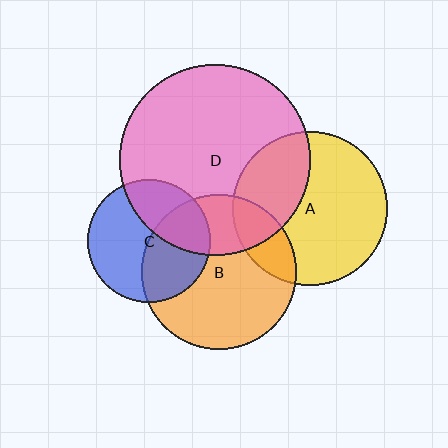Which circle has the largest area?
Circle D (pink).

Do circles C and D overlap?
Yes.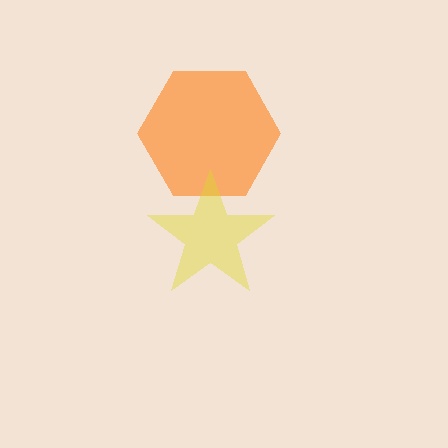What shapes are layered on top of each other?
The layered shapes are: an orange hexagon, a yellow star.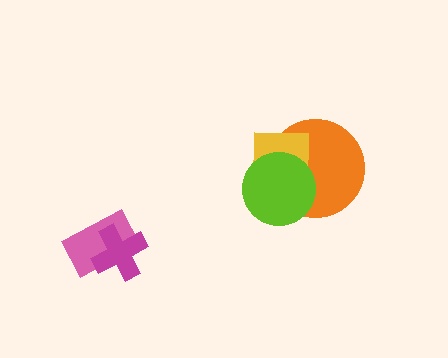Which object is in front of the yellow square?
The lime circle is in front of the yellow square.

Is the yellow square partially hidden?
Yes, it is partially covered by another shape.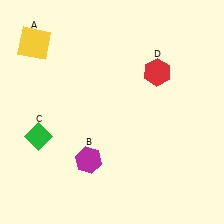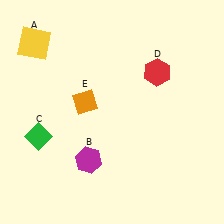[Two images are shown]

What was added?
An orange diamond (E) was added in Image 2.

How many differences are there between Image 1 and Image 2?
There is 1 difference between the two images.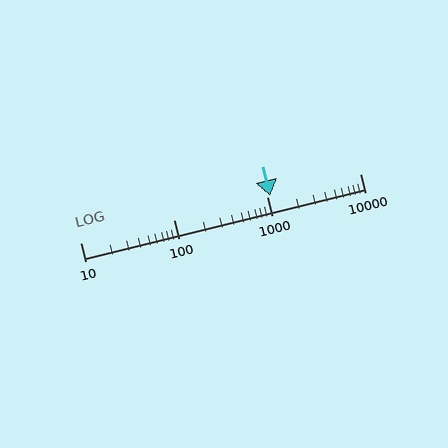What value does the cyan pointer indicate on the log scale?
The pointer indicates approximately 1100.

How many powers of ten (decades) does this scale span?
The scale spans 3 decades, from 10 to 10000.